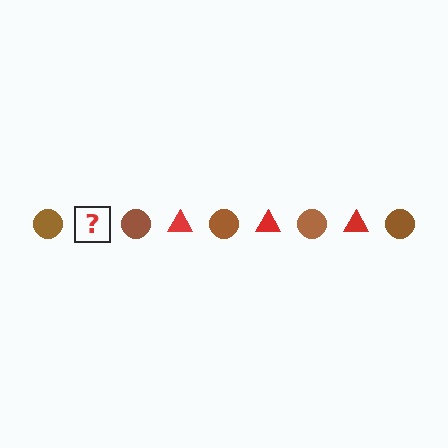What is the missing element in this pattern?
The missing element is a red triangle.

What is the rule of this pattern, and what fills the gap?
The rule is that the pattern alternates between brown circle and red triangle. The gap should be filled with a red triangle.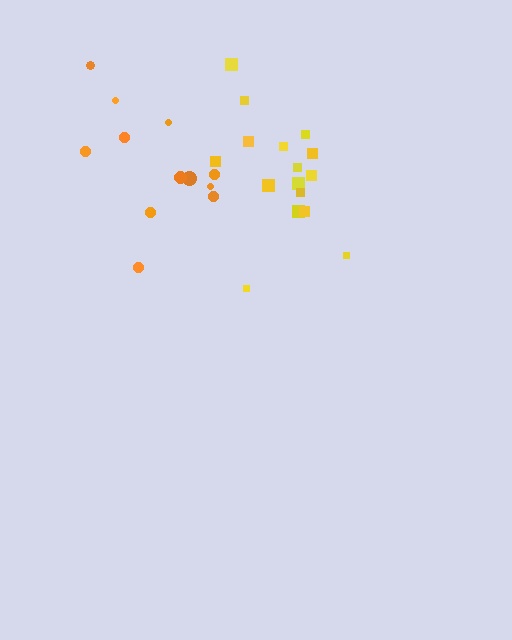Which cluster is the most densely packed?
Yellow.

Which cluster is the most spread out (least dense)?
Orange.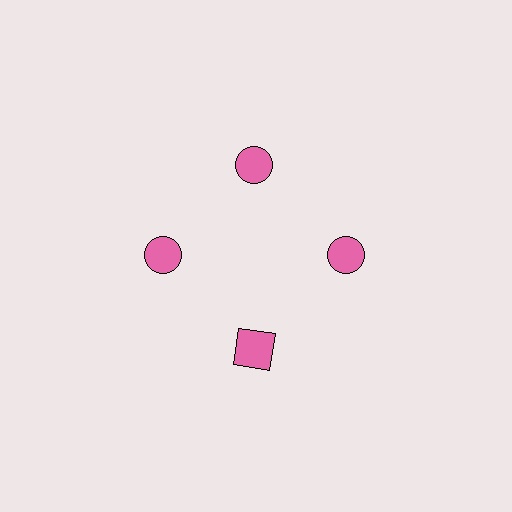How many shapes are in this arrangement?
There are 4 shapes arranged in a ring pattern.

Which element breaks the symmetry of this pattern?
The pink square at roughly the 6 o'clock position breaks the symmetry. All other shapes are pink circles.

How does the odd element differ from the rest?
It has a different shape: square instead of circle.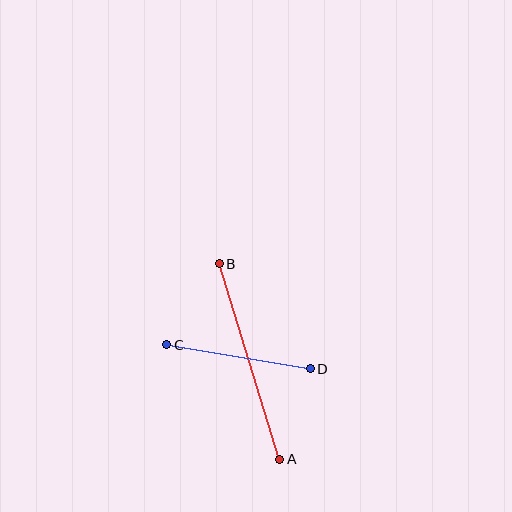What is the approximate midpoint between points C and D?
The midpoint is at approximately (239, 357) pixels.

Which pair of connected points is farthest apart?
Points A and B are farthest apart.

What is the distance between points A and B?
The distance is approximately 205 pixels.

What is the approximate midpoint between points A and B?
The midpoint is at approximately (249, 362) pixels.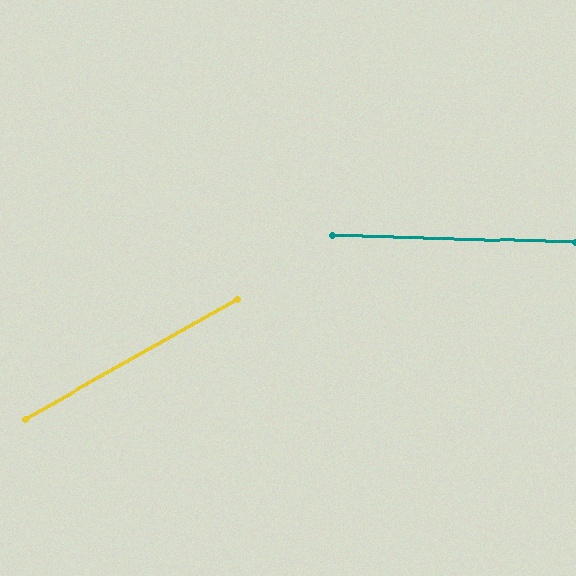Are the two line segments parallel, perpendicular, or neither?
Neither parallel nor perpendicular — they differ by about 31°.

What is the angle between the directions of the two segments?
Approximately 31 degrees.